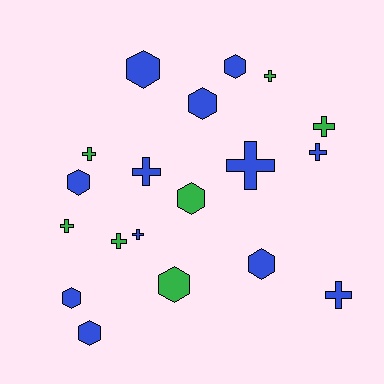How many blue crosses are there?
There are 5 blue crosses.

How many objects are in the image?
There are 19 objects.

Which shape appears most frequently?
Cross, with 10 objects.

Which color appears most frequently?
Blue, with 12 objects.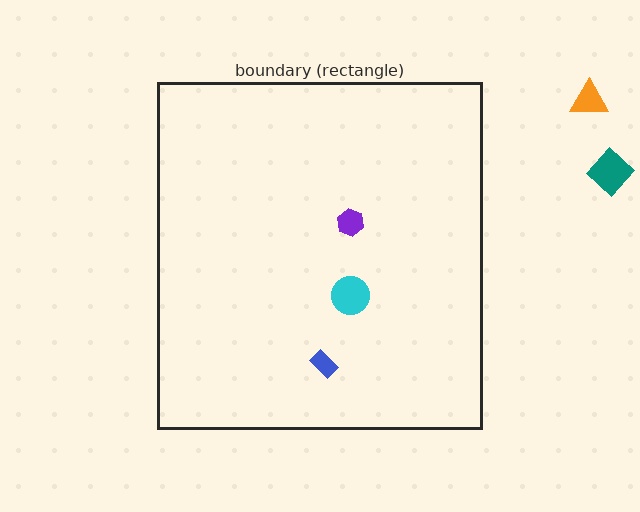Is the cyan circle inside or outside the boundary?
Inside.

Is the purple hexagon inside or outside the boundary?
Inside.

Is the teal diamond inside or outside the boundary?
Outside.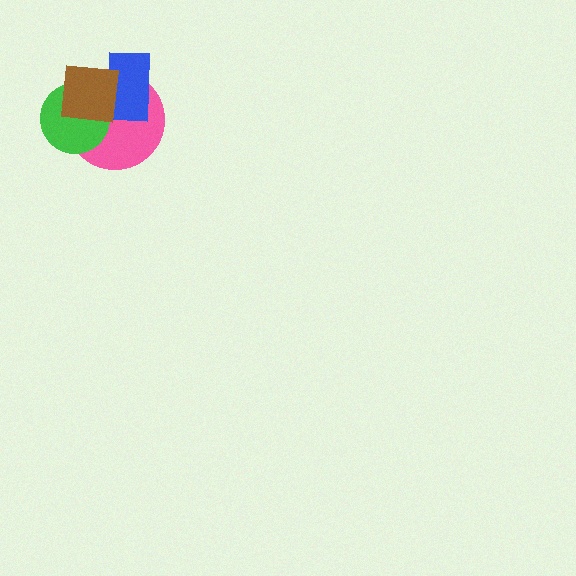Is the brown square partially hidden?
No, no other shape covers it.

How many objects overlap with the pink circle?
3 objects overlap with the pink circle.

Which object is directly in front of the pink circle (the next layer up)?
The green circle is directly in front of the pink circle.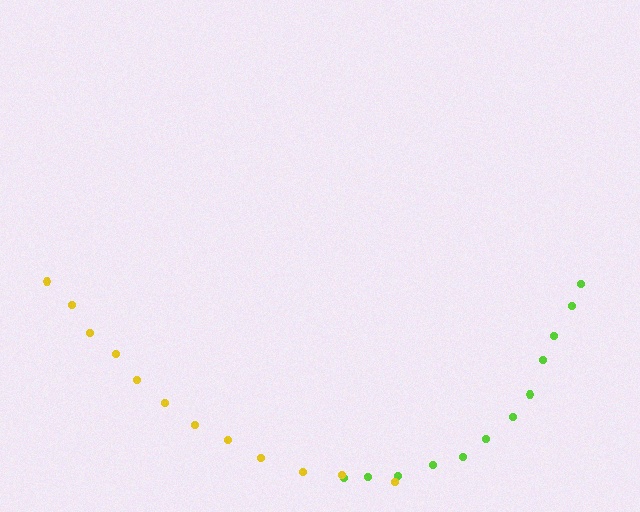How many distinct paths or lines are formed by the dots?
There are 2 distinct paths.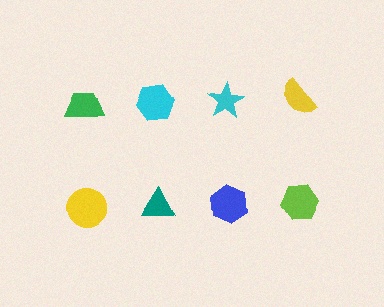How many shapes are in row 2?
4 shapes.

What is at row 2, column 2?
A teal triangle.